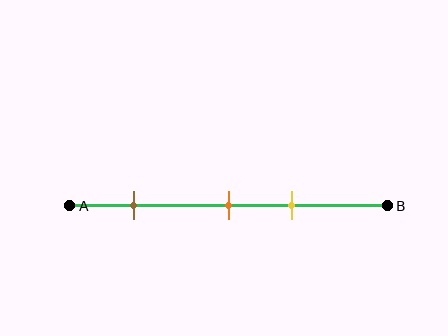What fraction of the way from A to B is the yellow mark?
The yellow mark is approximately 70% (0.7) of the way from A to B.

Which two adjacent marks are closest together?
The orange and yellow marks are the closest adjacent pair.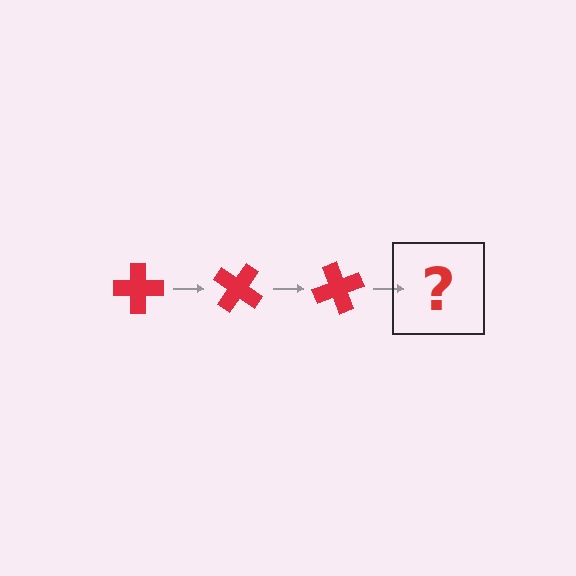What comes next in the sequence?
The next element should be a red cross rotated 105 degrees.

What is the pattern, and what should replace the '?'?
The pattern is that the cross rotates 35 degrees each step. The '?' should be a red cross rotated 105 degrees.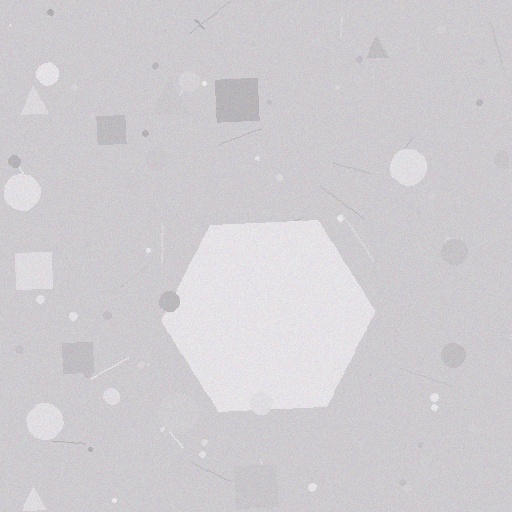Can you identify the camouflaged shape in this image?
The camouflaged shape is a hexagon.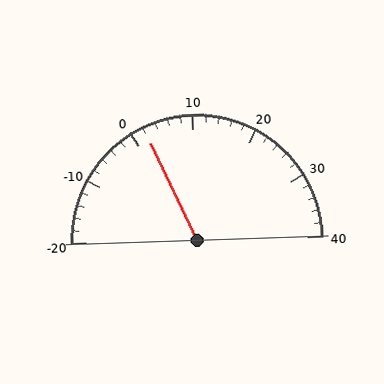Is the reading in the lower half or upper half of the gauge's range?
The reading is in the lower half of the range (-20 to 40).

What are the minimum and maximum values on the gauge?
The gauge ranges from -20 to 40.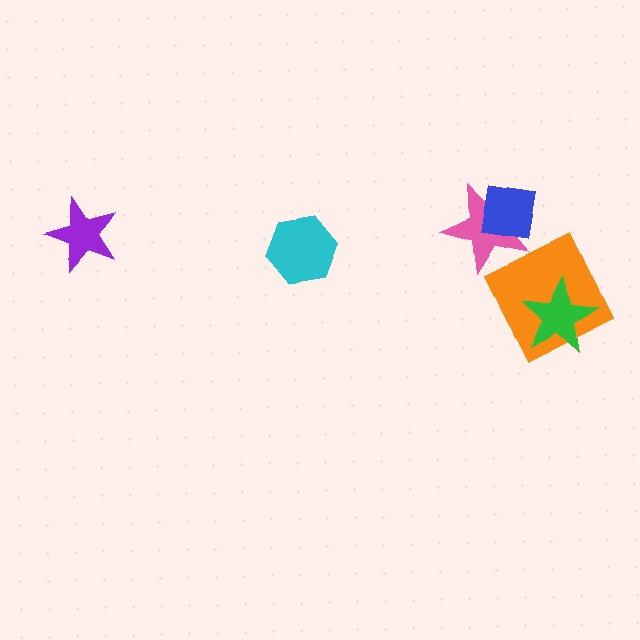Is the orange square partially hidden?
Yes, it is partially covered by another shape.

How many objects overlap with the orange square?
1 object overlaps with the orange square.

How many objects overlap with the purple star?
0 objects overlap with the purple star.